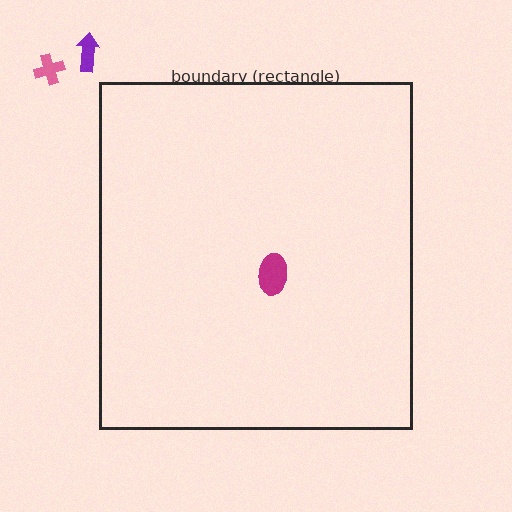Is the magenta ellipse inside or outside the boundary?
Inside.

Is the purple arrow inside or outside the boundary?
Outside.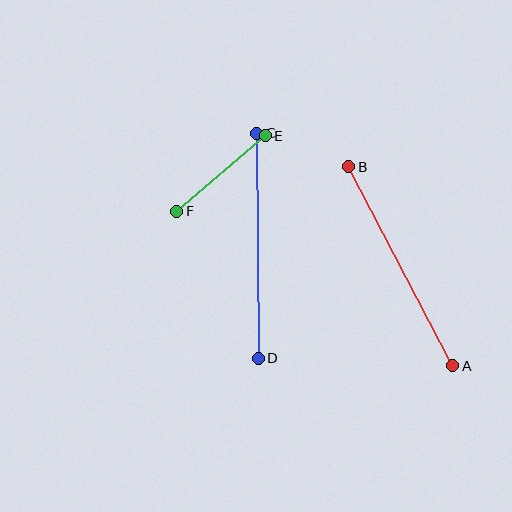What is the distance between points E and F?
The distance is approximately 116 pixels.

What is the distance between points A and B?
The distance is approximately 224 pixels.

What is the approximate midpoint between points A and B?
The midpoint is at approximately (401, 266) pixels.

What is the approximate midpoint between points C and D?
The midpoint is at approximately (258, 246) pixels.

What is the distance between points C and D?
The distance is approximately 225 pixels.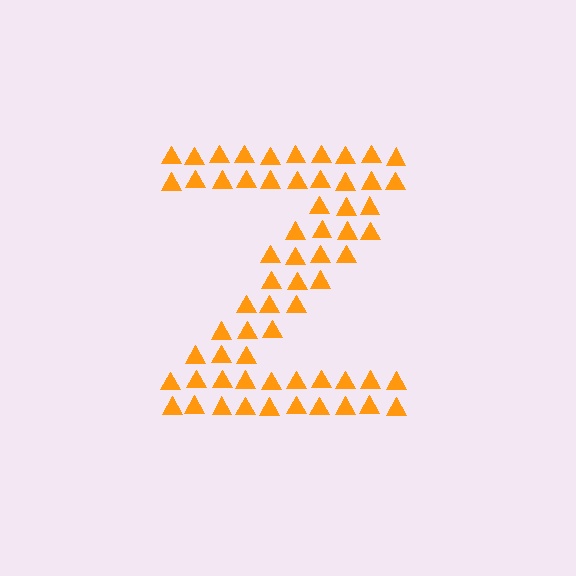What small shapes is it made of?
It is made of small triangles.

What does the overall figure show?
The overall figure shows the letter Z.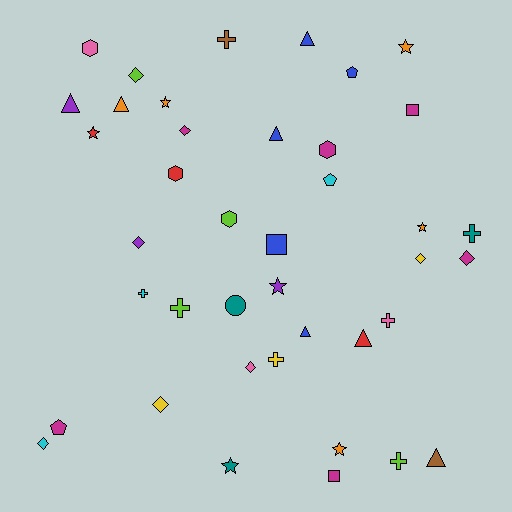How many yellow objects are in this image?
There are 3 yellow objects.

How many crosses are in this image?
There are 7 crosses.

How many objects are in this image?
There are 40 objects.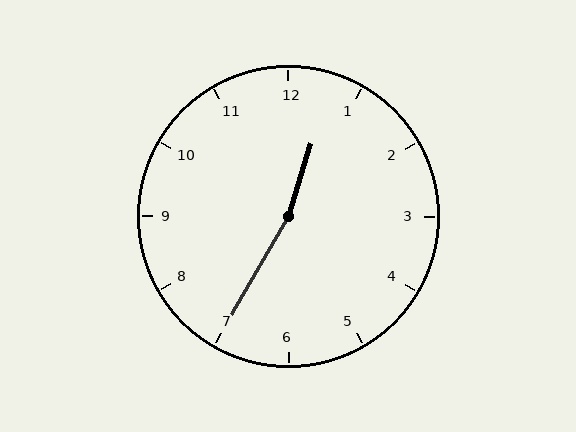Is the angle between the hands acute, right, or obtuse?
It is obtuse.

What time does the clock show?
12:35.